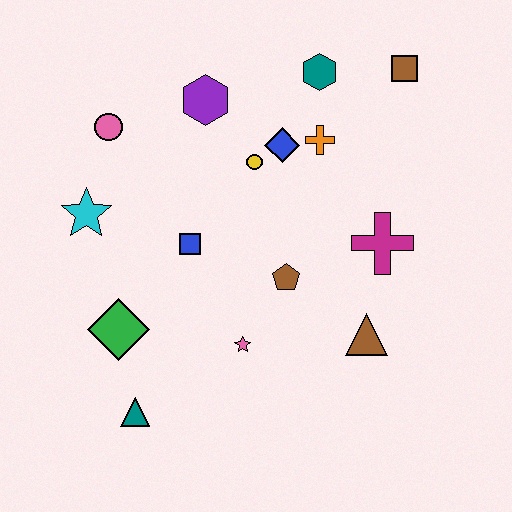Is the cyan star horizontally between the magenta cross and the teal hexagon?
No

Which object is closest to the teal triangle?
The green diamond is closest to the teal triangle.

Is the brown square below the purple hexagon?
No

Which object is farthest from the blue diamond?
The teal triangle is farthest from the blue diamond.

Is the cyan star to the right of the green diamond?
No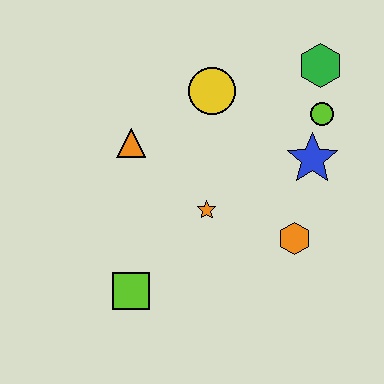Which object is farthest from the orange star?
The green hexagon is farthest from the orange star.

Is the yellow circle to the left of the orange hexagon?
Yes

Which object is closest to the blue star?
The lime circle is closest to the blue star.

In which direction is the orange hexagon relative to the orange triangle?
The orange hexagon is to the right of the orange triangle.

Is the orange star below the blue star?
Yes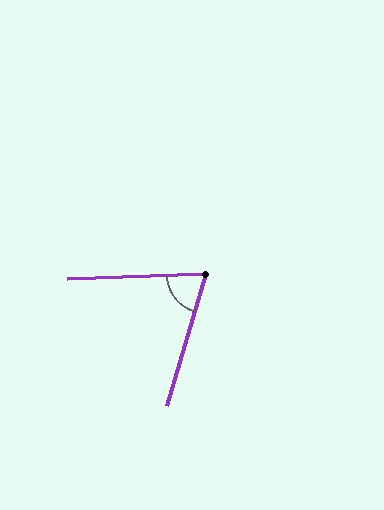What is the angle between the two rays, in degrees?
Approximately 71 degrees.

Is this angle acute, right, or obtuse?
It is acute.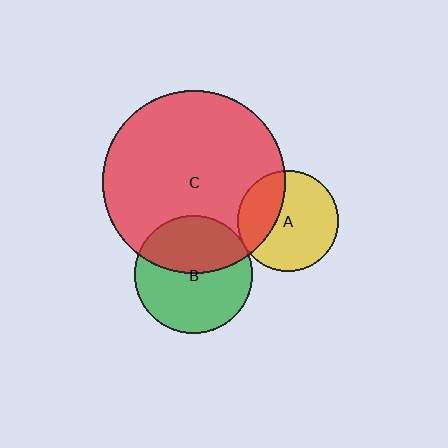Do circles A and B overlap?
Yes.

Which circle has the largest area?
Circle C (red).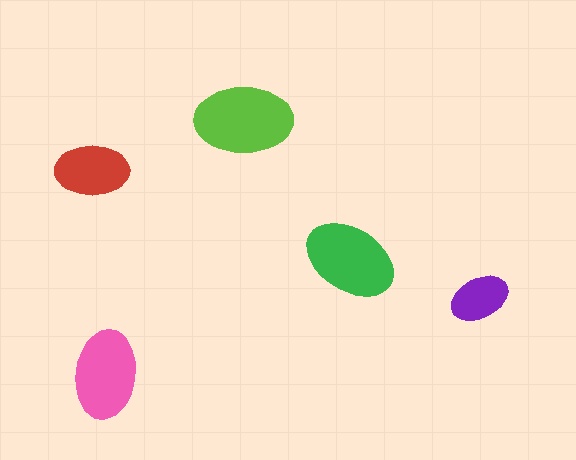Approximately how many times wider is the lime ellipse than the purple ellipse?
About 1.5 times wider.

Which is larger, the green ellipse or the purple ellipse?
The green one.